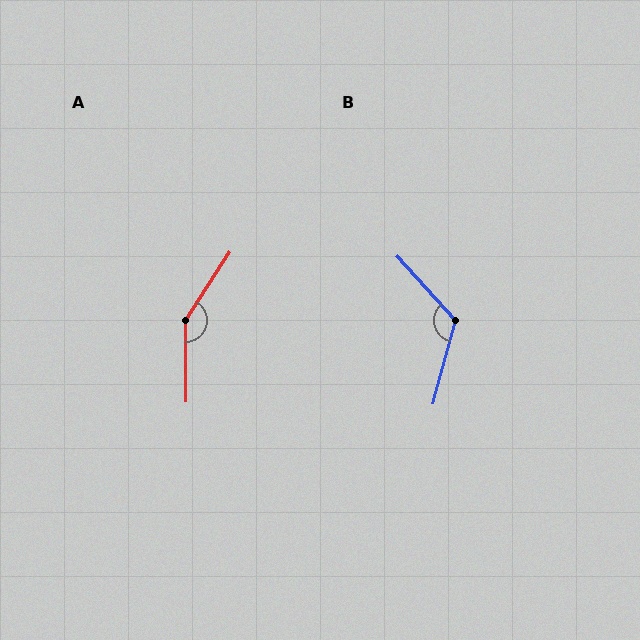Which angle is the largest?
A, at approximately 147 degrees.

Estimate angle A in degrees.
Approximately 147 degrees.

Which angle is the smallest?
B, at approximately 123 degrees.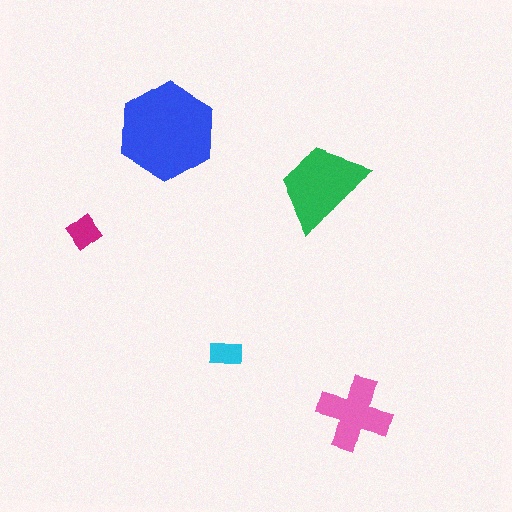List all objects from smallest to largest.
The cyan rectangle, the magenta diamond, the pink cross, the green trapezoid, the blue hexagon.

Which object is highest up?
The blue hexagon is topmost.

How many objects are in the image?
There are 5 objects in the image.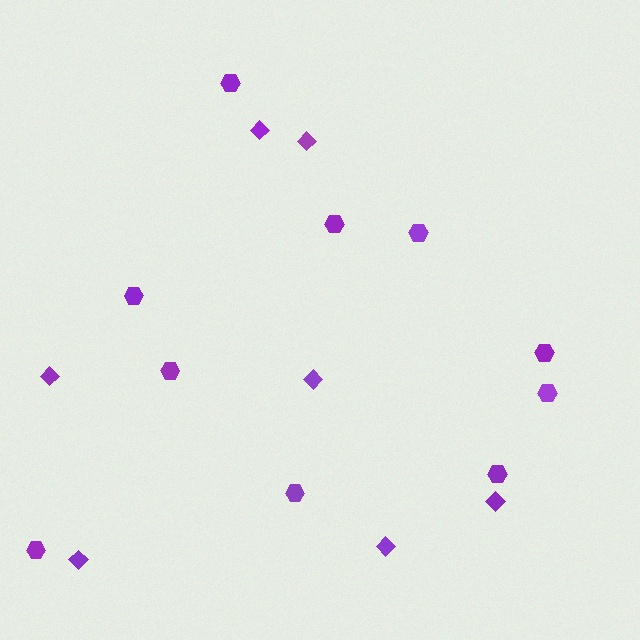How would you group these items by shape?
There are 2 groups: one group of diamonds (7) and one group of hexagons (10).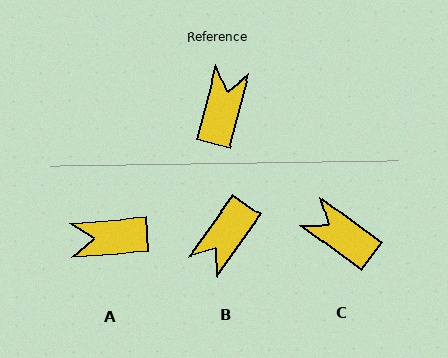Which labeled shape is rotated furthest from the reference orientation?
B, about 159 degrees away.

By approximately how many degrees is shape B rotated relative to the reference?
Approximately 159 degrees counter-clockwise.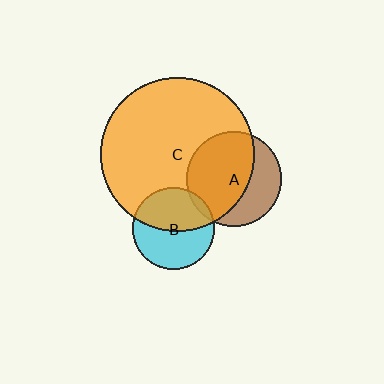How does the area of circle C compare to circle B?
Approximately 3.5 times.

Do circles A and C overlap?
Yes.